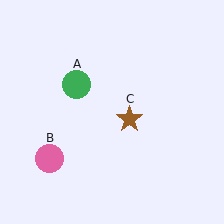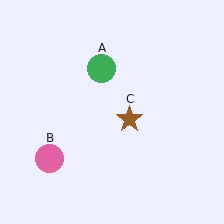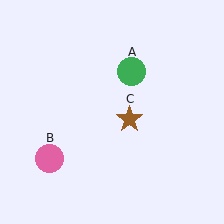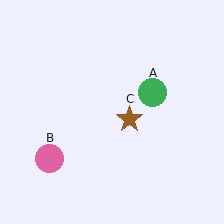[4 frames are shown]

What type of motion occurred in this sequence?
The green circle (object A) rotated clockwise around the center of the scene.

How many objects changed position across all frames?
1 object changed position: green circle (object A).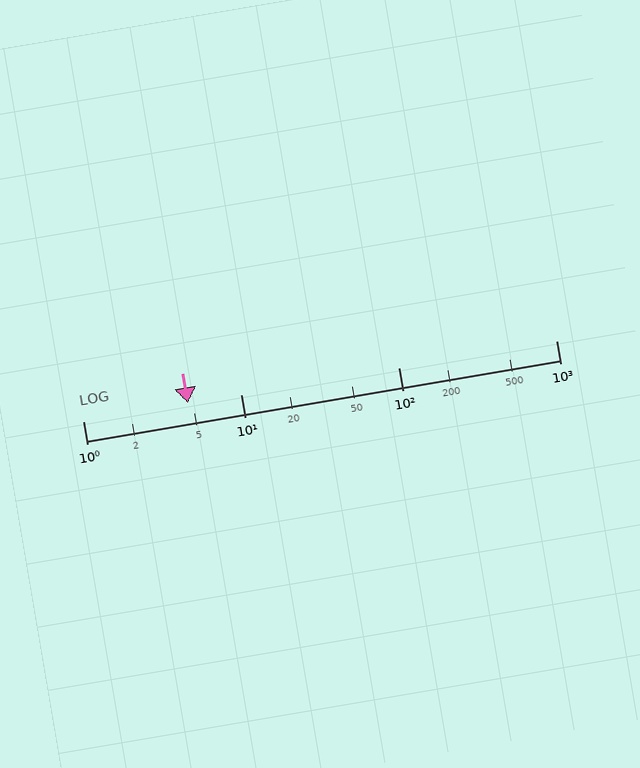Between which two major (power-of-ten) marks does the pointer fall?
The pointer is between 1 and 10.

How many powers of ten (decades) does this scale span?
The scale spans 3 decades, from 1 to 1000.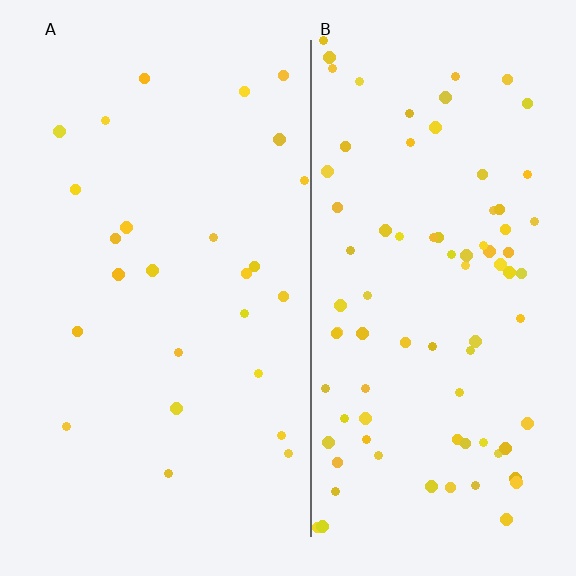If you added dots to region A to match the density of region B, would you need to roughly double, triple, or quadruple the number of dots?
Approximately triple.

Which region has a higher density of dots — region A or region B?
B (the right).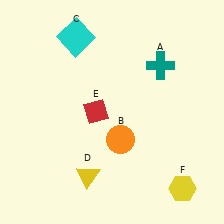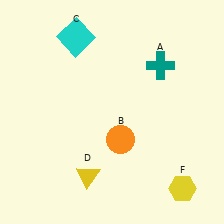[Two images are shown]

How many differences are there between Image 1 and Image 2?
There is 1 difference between the two images.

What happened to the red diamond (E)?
The red diamond (E) was removed in Image 2. It was in the top-left area of Image 1.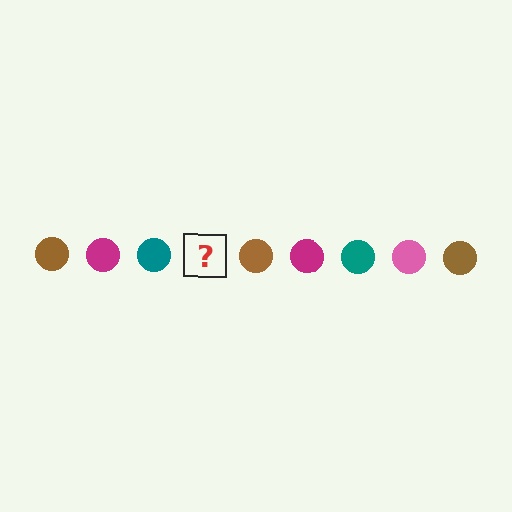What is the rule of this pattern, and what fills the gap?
The rule is that the pattern cycles through brown, magenta, teal, pink circles. The gap should be filled with a pink circle.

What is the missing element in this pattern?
The missing element is a pink circle.